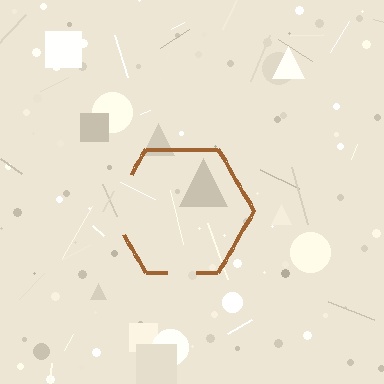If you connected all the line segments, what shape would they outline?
They would outline a hexagon.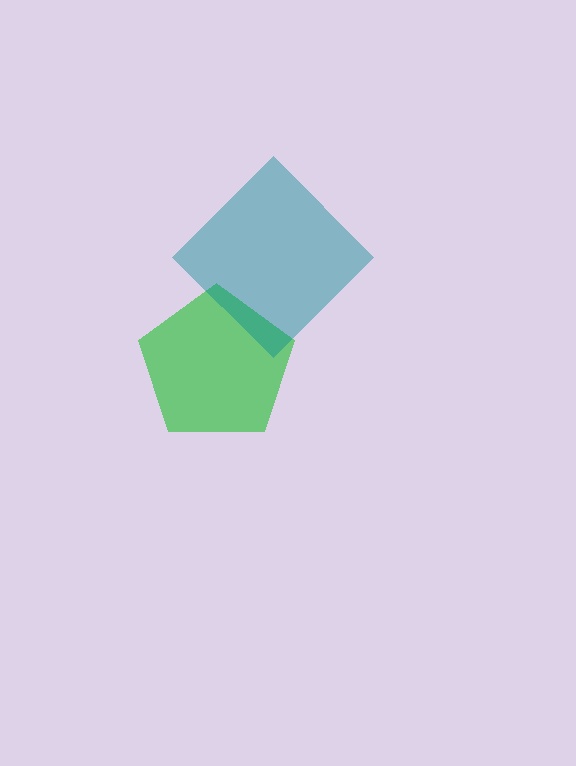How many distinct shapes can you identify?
There are 2 distinct shapes: a green pentagon, a teal diamond.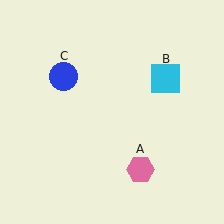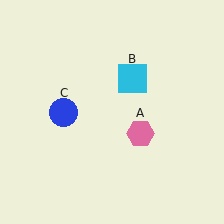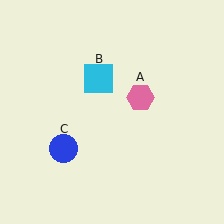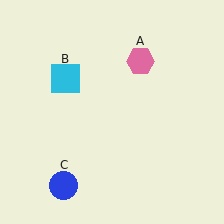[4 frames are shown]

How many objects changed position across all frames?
3 objects changed position: pink hexagon (object A), cyan square (object B), blue circle (object C).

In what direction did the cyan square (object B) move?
The cyan square (object B) moved left.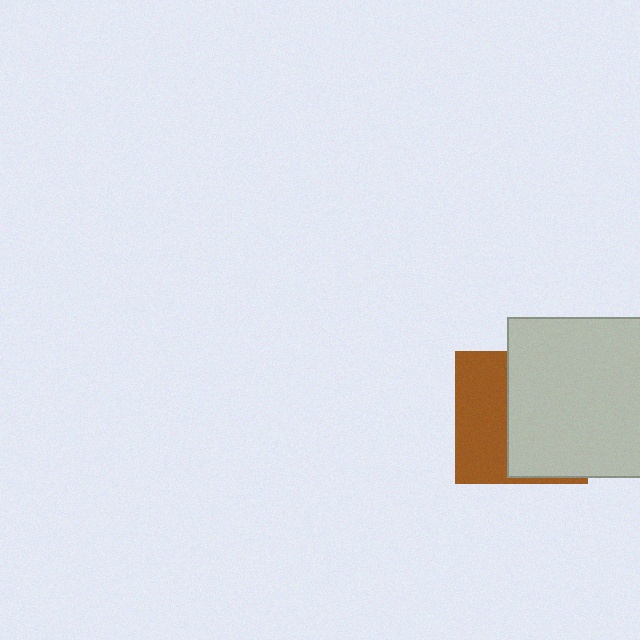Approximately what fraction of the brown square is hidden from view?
Roughly 58% of the brown square is hidden behind the light gray rectangle.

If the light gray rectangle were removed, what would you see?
You would see the complete brown square.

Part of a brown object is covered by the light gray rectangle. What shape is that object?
It is a square.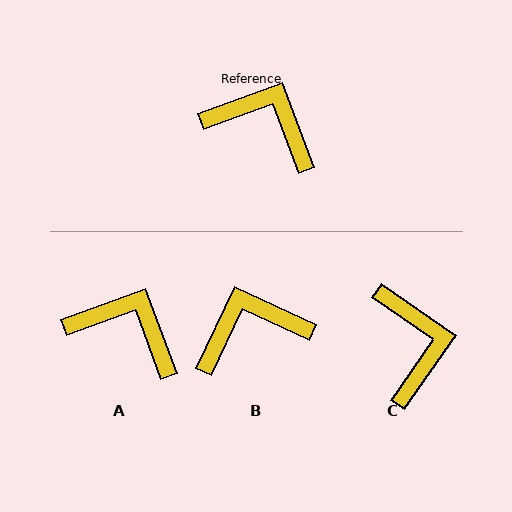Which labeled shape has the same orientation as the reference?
A.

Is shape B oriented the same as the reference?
No, it is off by about 44 degrees.